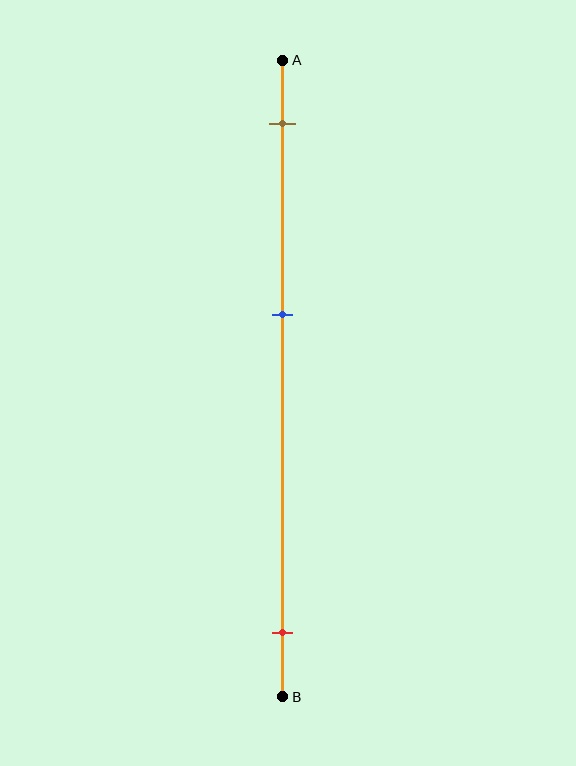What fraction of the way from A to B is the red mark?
The red mark is approximately 90% (0.9) of the way from A to B.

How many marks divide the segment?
There are 3 marks dividing the segment.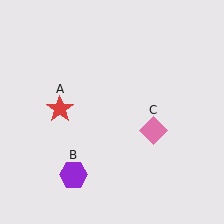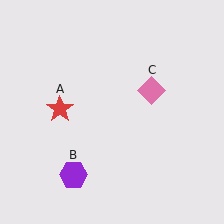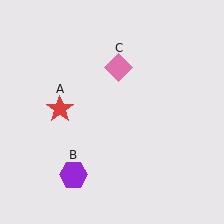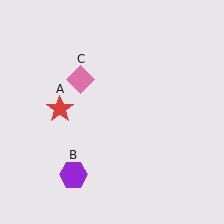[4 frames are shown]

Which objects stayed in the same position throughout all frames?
Red star (object A) and purple hexagon (object B) remained stationary.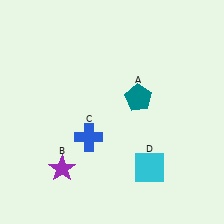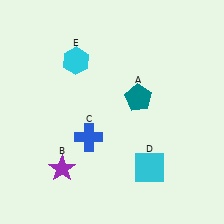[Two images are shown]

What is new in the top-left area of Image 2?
A cyan hexagon (E) was added in the top-left area of Image 2.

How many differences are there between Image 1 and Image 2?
There is 1 difference between the two images.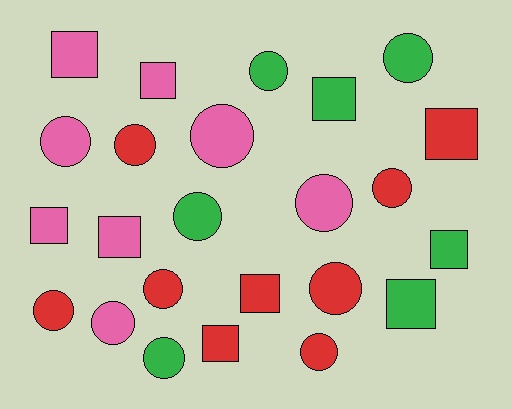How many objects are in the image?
There are 24 objects.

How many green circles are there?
There are 4 green circles.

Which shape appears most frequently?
Circle, with 14 objects.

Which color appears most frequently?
Red, with 9 objects.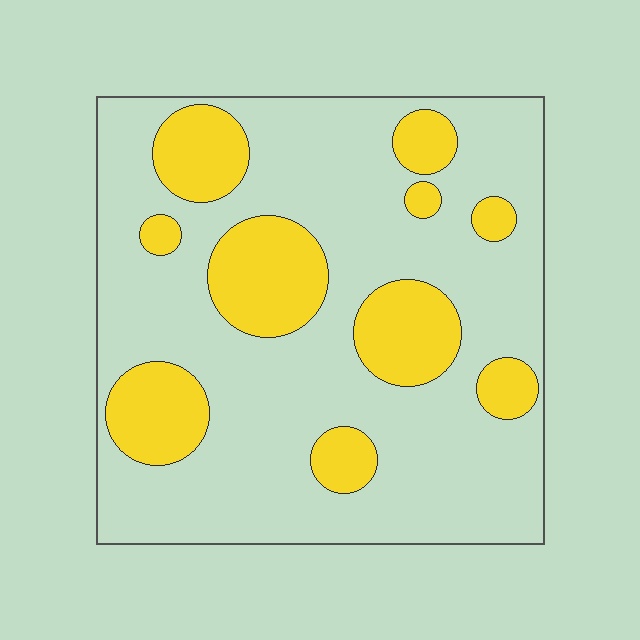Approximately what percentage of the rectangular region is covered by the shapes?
Approximately 25%.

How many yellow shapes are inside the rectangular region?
10.